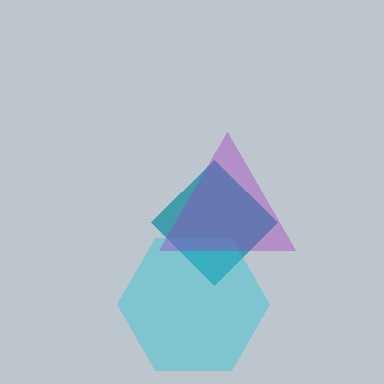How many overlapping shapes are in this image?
There are 3 overlapping shapes in the image.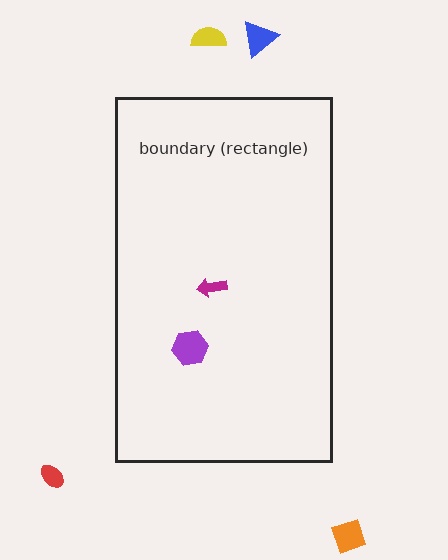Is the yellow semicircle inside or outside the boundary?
Outside.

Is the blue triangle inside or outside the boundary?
Outside.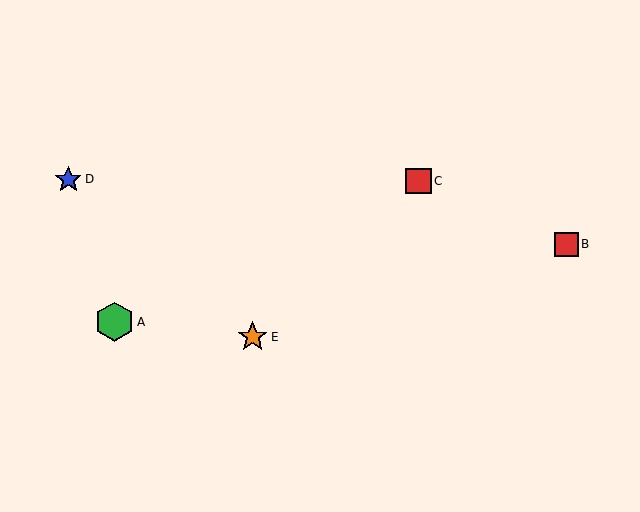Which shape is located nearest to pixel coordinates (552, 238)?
The red square (labeled B) at (566, 244) is nearest to that location.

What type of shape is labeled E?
Shape E is an orange star.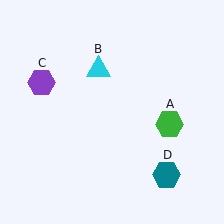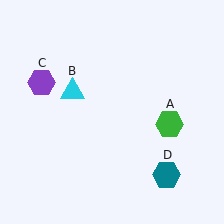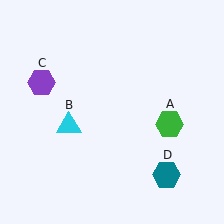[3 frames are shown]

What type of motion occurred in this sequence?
The cyan triangle (object B) rotated counterclockwise around the center of the scene.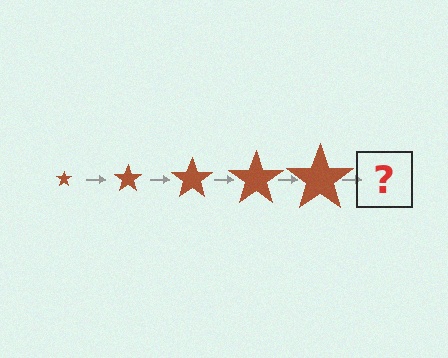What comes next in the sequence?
The next element should be a brown star, larger than the previous one.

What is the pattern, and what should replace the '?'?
The pattern is that the star gets progressively larger each step. The '?' should be a brown star, larger than the previous one.